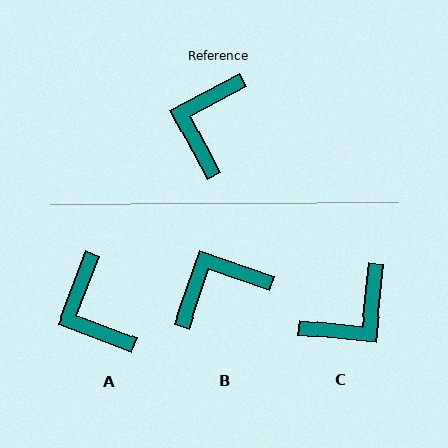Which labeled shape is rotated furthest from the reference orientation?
C, about 146 degrees away.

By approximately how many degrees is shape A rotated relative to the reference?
Approximately 41 degrees counter-clockwise.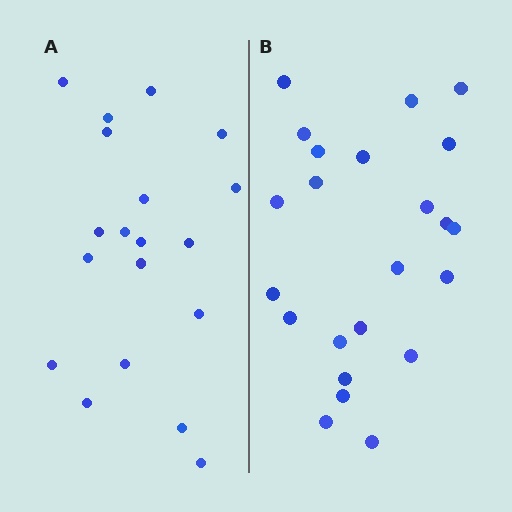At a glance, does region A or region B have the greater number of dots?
Region B (the right region) has more dots.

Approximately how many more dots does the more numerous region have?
Region B has about 4 more dots than region A.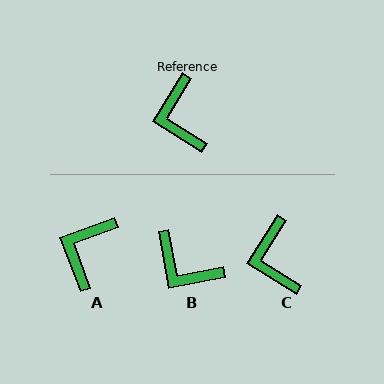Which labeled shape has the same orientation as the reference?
C.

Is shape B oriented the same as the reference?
No, it is off by about 42 degrees.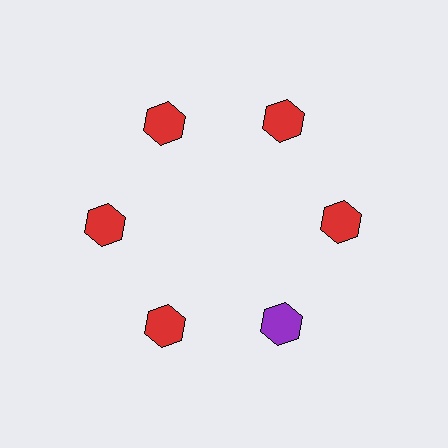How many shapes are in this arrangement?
There are 6 shapes arranged in a ring pattern.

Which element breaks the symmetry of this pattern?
The purple hexagon at roughly the 5 o'clock position breaks the symmetry. All other shapes are red hexagons.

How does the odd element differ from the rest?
It has a different color: purple instead of red.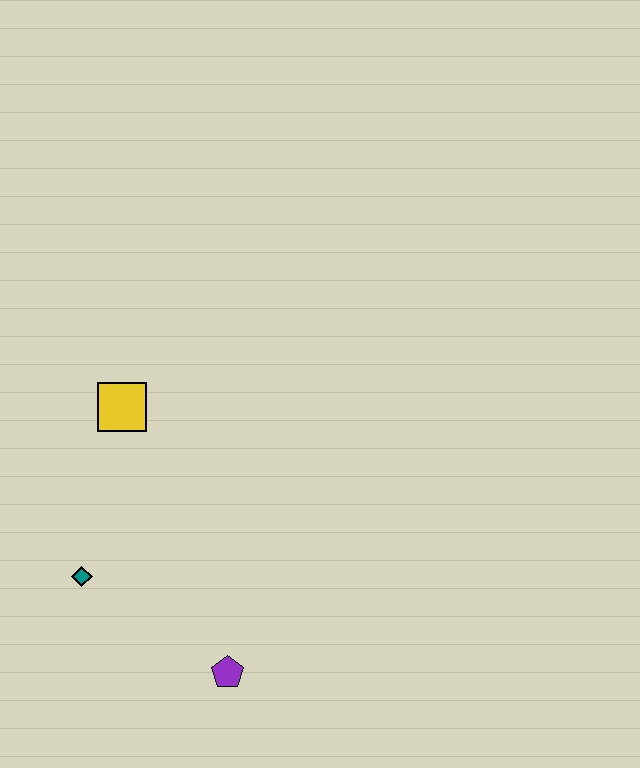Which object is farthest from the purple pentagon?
The yellow square is farthest from the purple pentagon.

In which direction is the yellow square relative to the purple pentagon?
The yellow square is above the purple pentagon.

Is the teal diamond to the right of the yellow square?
No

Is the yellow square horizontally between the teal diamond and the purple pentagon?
Yes